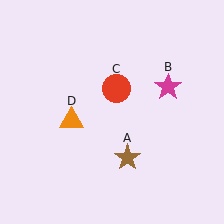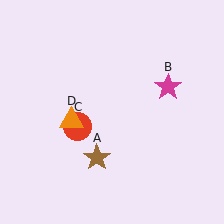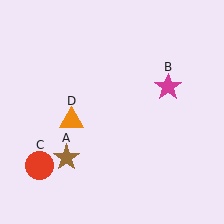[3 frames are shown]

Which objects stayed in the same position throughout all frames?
Magenta star (object B) and orange triangle (object D) remained stationary.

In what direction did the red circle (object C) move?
The red circle (object C) moved down and to the left.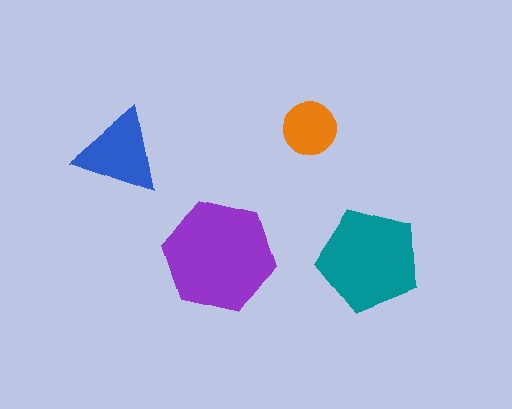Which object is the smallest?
The orange circle.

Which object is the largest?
The purple hexagon.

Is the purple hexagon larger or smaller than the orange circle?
Larger.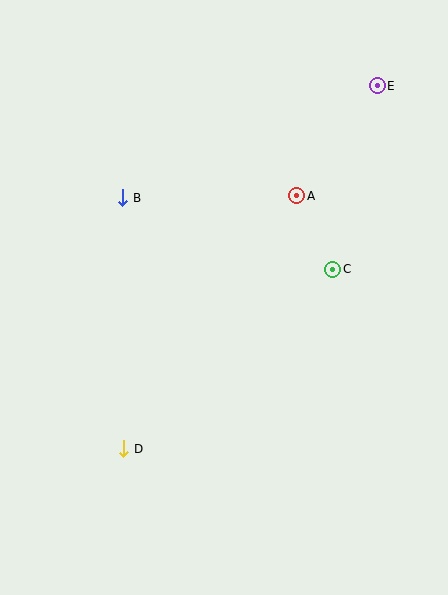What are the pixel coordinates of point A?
Point A is at (297, 196).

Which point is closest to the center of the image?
Point C at (332, 269) is closest to the center.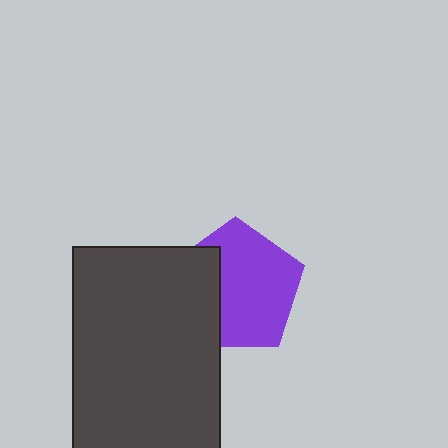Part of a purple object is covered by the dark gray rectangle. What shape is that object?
It is a pentagon.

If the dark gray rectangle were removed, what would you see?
You would see the complete purple pentagon.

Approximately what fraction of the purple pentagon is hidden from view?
Roughly 33% of the purple pentagon is hidden behind the dark gray rectangle.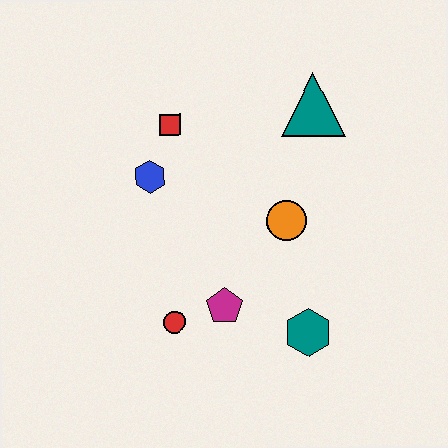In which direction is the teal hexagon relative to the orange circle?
The teal hexagon is below the orange circle.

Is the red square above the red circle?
Yes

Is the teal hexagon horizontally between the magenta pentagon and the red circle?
No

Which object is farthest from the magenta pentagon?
The teal triangle is farthest from the magenta pentagon.